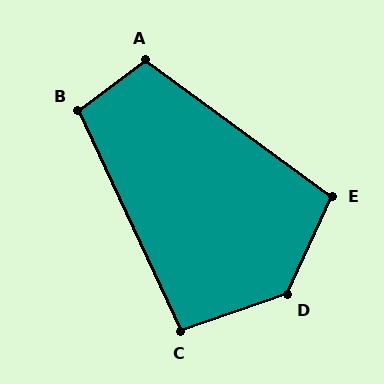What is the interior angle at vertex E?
Approximately 102 degrees (obtuse).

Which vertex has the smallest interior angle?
C, at approximately 96 degrees.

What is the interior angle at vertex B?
Approximately 102 degrees (obtuse).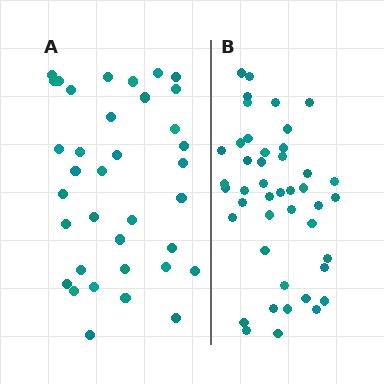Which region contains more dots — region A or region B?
Region B (the right region) has more dots.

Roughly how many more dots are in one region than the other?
Region B has roughly 8 or so more dots than region A.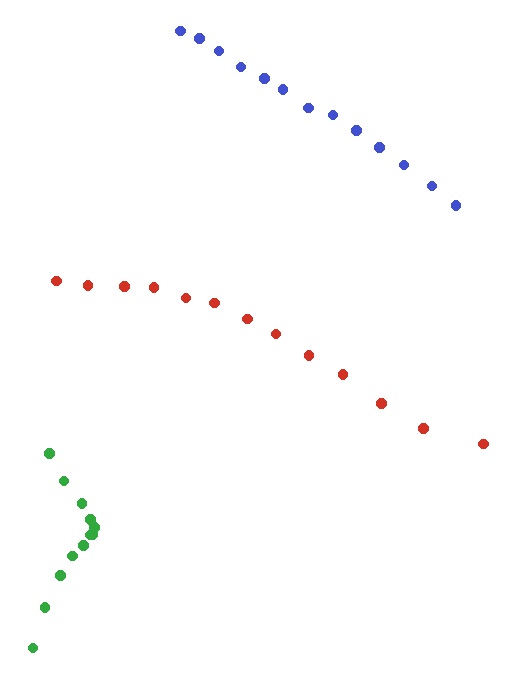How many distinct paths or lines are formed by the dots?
There are 3 distinct paths.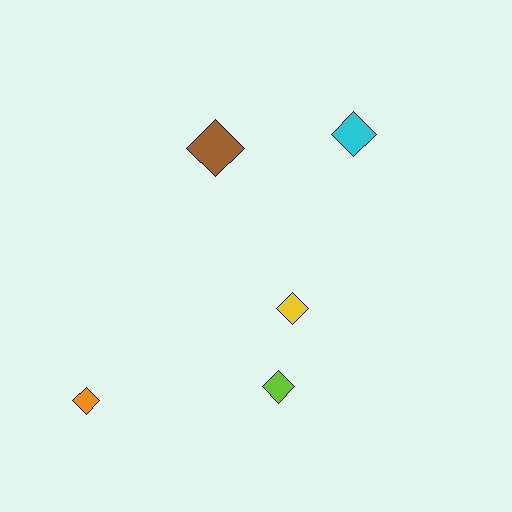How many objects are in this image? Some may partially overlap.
There are 5 objects.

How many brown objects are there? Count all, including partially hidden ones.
There is 1 brown object.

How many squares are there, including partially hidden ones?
There are no squares.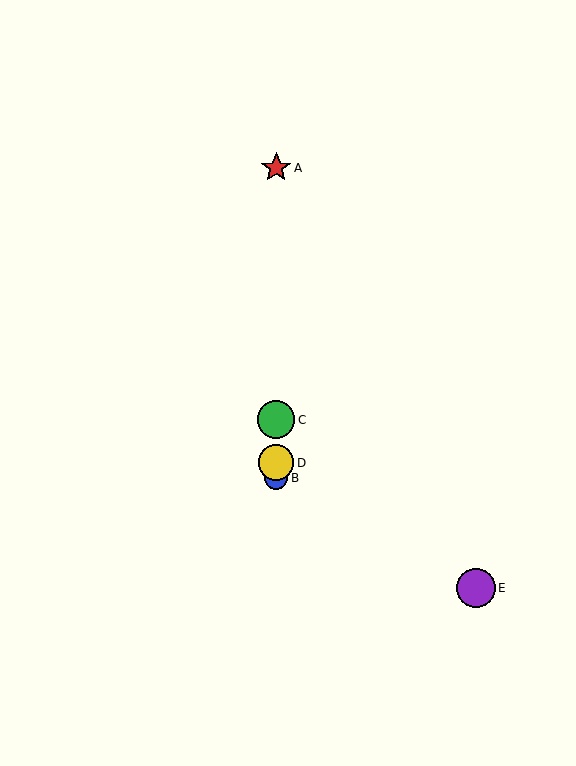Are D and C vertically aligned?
Yes, both are at x≈276.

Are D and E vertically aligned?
No, D is at x≈276 and E is at x≈476.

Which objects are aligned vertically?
Objects A, B, C, D are aligned vertically.